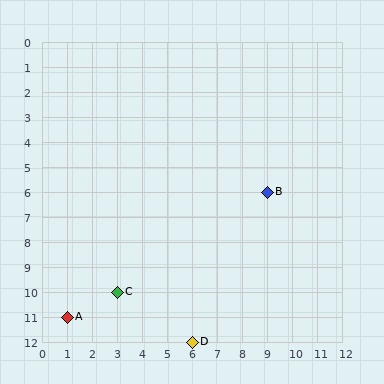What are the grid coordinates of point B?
Point B is at grid coordinates (9, 6).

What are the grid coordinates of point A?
Point A is at grid coordinates (1, 11).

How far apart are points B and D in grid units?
Points B and D are 3 columns and 6 rows apart (about 6.7 grid units diagonally).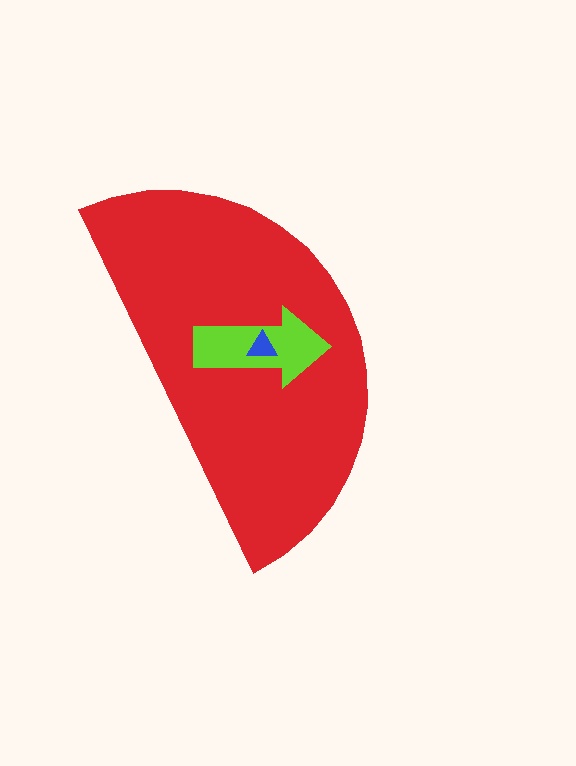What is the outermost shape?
The red semicircle.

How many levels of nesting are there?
3.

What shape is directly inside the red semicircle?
The lime arrow.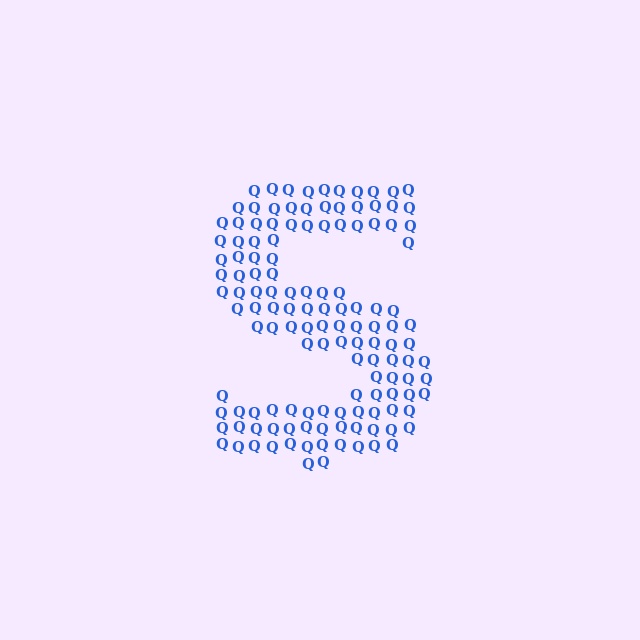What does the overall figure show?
The overall figure shows the letter S.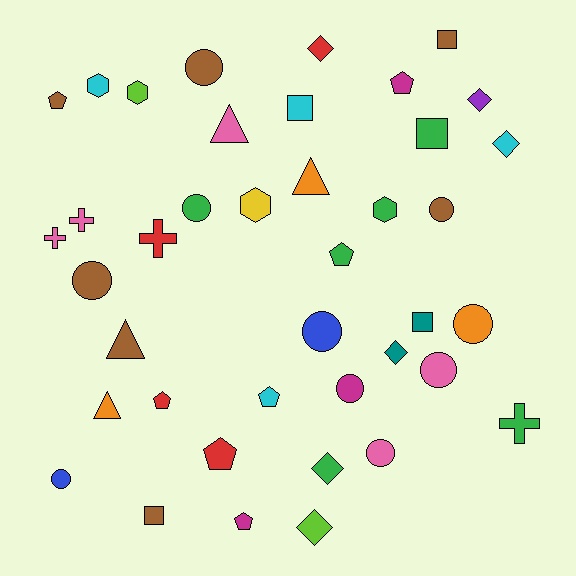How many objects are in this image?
There are 40 objects.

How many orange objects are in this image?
There are 3 orange objects.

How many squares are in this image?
There are 5 squares.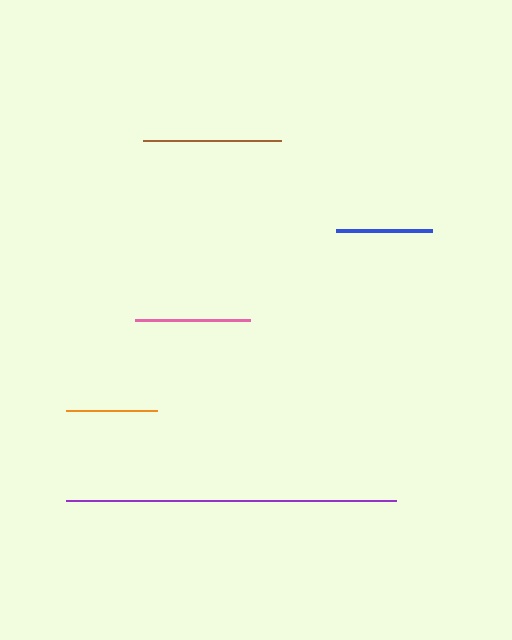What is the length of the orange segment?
The orange segment is approximately 90 pixels long.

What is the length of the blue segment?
The blue segment is approximately 96 pixels long.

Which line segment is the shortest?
The orange line is the shortest at approximately 90 pixels.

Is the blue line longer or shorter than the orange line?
The blue line is longer than the orange line.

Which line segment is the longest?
The purple line is the longest at approximately 329 pixels.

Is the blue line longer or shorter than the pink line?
The pink line is longer than the blue line.